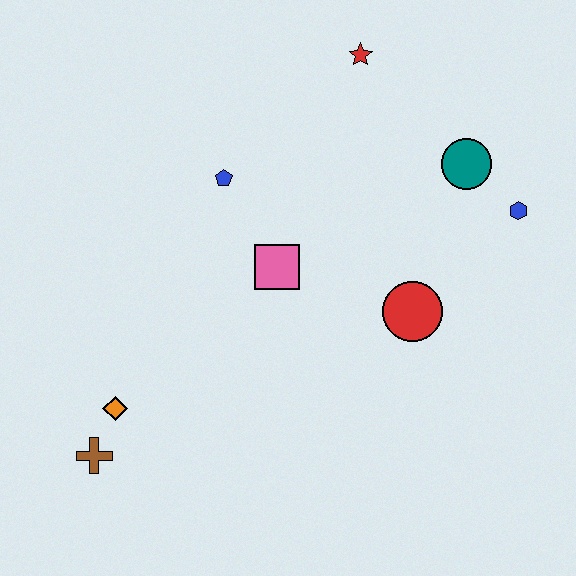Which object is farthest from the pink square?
The brown cross is farthest from the pink square.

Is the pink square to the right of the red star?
No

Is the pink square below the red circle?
No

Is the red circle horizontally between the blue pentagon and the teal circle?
Yes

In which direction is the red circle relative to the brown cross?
The red circle is to the right of the brown cross.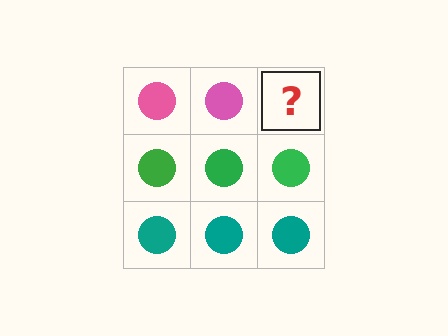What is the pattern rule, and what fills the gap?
The rule is that each row has a consistent color. The gap should be filled with a pink circle.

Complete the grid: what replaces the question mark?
The question mark should be replaced with a pink circle.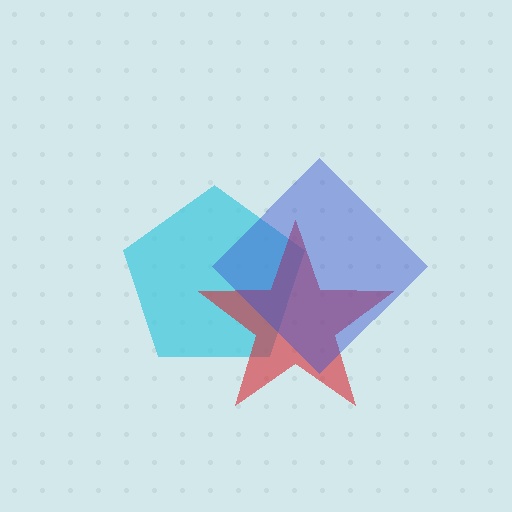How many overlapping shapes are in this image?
There are 3 overlapping shapes in the image.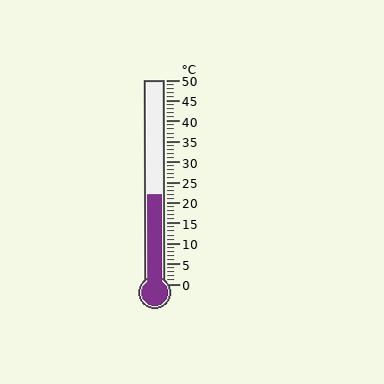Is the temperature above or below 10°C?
The temperature is above 10°C.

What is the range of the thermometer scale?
The thermometer scale ranges from 0°C to 50°C.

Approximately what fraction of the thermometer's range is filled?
The thermometer is filled to approximately 45% of its range.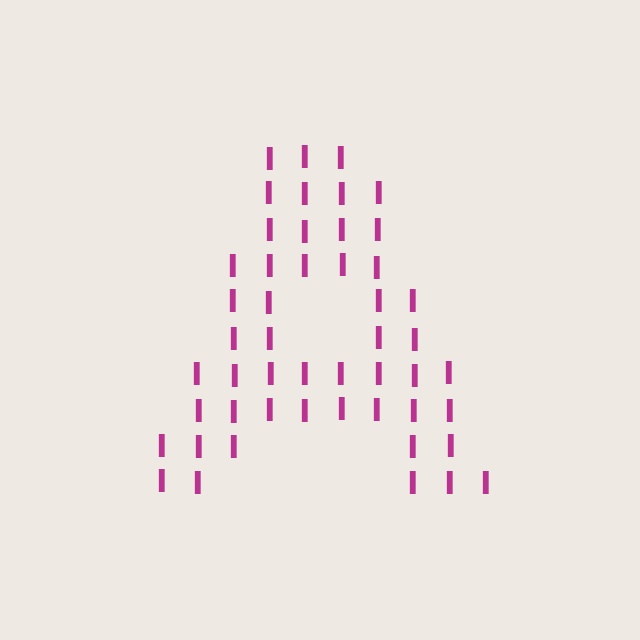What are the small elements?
The small elements are letter I's.